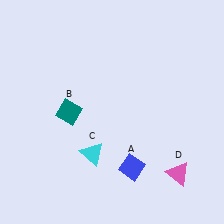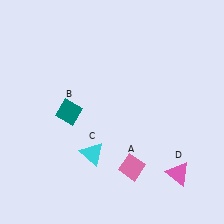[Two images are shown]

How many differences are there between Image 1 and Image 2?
There is 1 difference between the two images.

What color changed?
The diamond (A) changed from blue in Image 1 to pink in Image 2.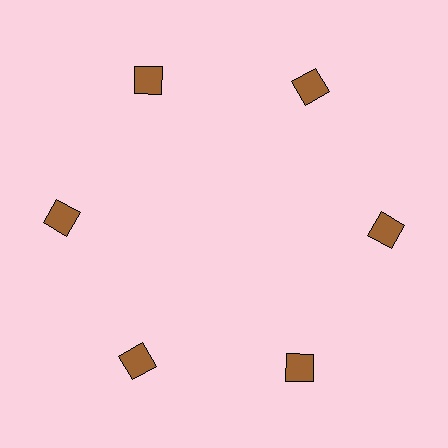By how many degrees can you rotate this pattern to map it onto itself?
The pattern maps onto itself every 60 degrees of rotation.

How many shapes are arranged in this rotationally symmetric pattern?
There are 6 shapes, arranged in 6 groups of 1.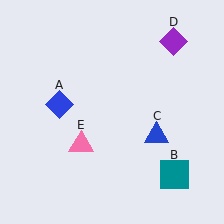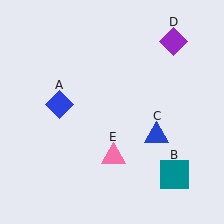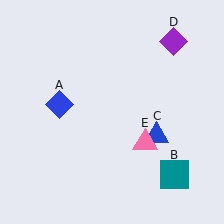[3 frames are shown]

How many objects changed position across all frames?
1 object changed position: pink triangle (object E).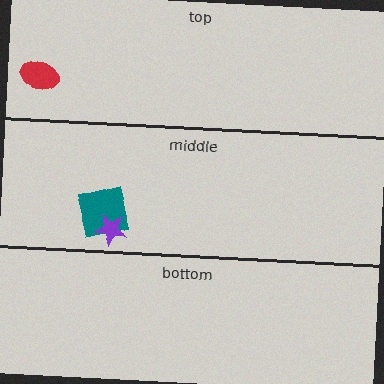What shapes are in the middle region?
The teal square, the purple star.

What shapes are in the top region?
The red ellipse.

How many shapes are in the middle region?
2.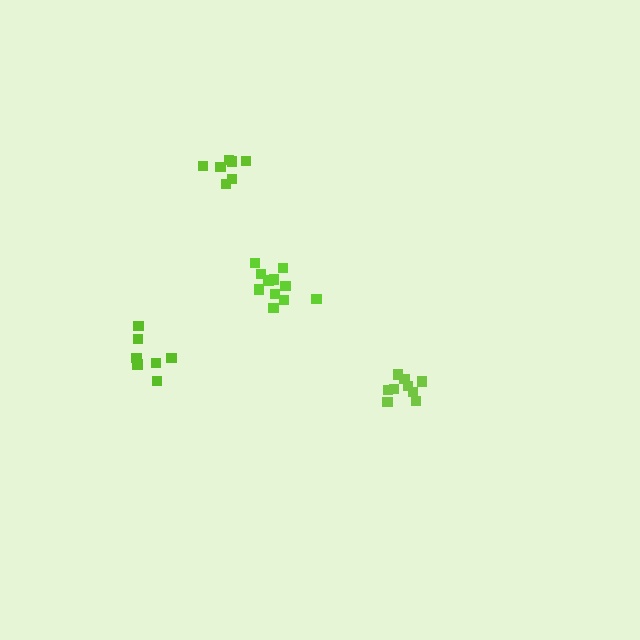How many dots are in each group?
Group 1: 7 dots, Group 2: 9 dots, Group 3: 11 dots, Group 4: 7 dots (34 total).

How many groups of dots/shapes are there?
There are 4 groups.